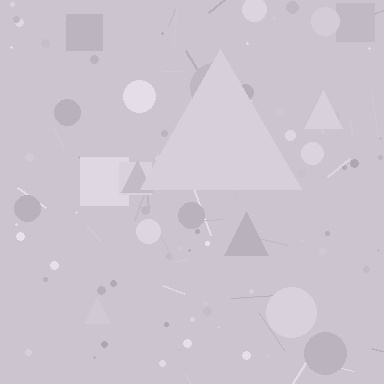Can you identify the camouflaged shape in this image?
The camouflaged shape is a triangle.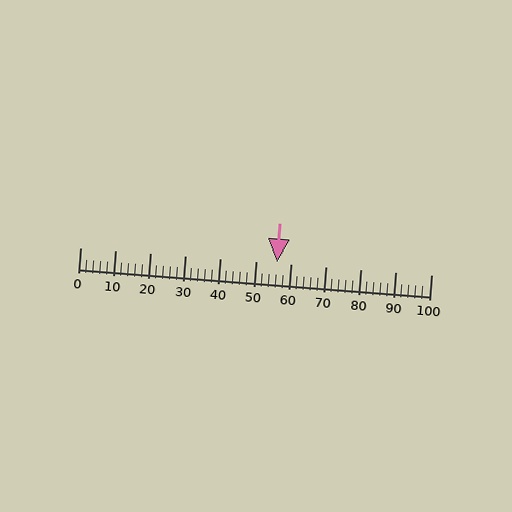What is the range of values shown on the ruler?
The ruler shows values from 0 to 100.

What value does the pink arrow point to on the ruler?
The pink arrow points to approximately 56.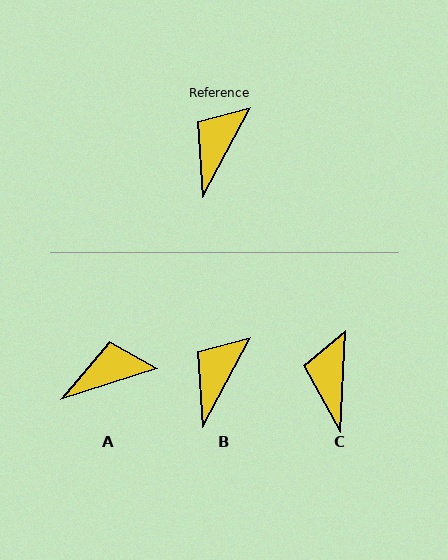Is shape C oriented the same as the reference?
No, it is off by about 25 degrees.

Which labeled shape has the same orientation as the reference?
B.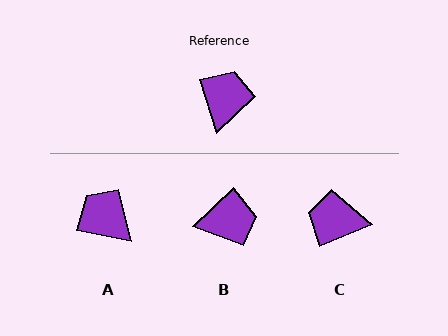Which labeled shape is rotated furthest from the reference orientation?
C, about 95 degrees away.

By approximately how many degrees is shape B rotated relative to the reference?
Approximately 64 degrees clockwise.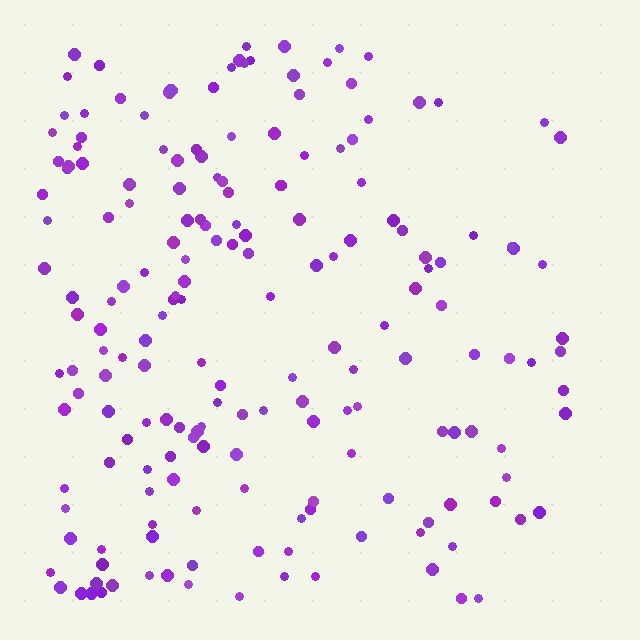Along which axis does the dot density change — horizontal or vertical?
Horizontal.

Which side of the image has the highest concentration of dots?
The left.